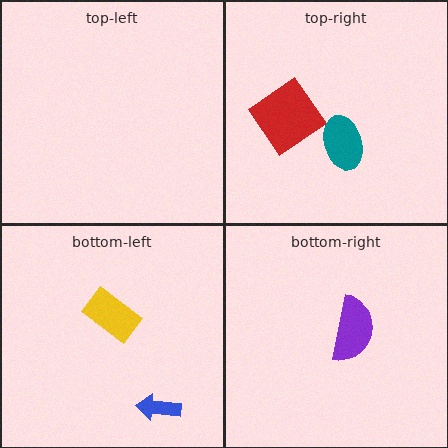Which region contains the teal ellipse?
The top-right region.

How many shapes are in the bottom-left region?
2.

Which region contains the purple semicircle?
The bottom-right region.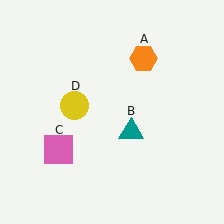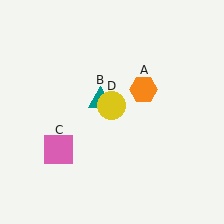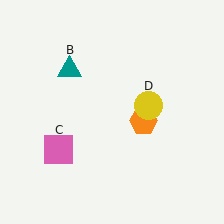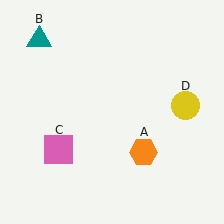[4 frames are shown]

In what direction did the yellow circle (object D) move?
The yellow circle (object D) moved right.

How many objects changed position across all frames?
3 objects changed position: orange hexagon (object A), teal triangle (object B), yellow circle (object D).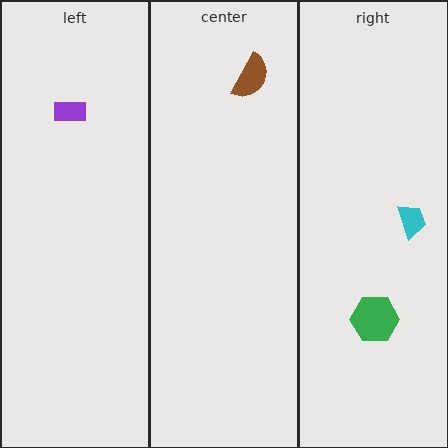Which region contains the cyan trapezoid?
The right region.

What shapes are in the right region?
The green hexagon, the cyan trapezoid.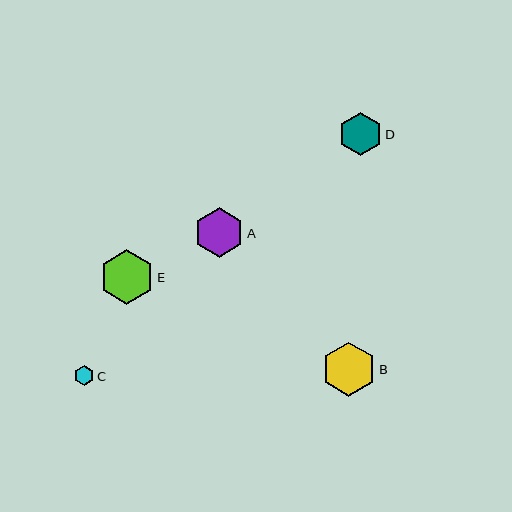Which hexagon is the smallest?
Hexagon C is the smallest with a size of approximately 20 pixels.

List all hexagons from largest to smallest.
From largest to smallest: E, B, A, D, C.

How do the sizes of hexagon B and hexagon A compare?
Hexagon B and hexagon A are approximately the same size.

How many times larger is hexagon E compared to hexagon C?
Hexagon E is approximately 2.7 times the size of hexagon C.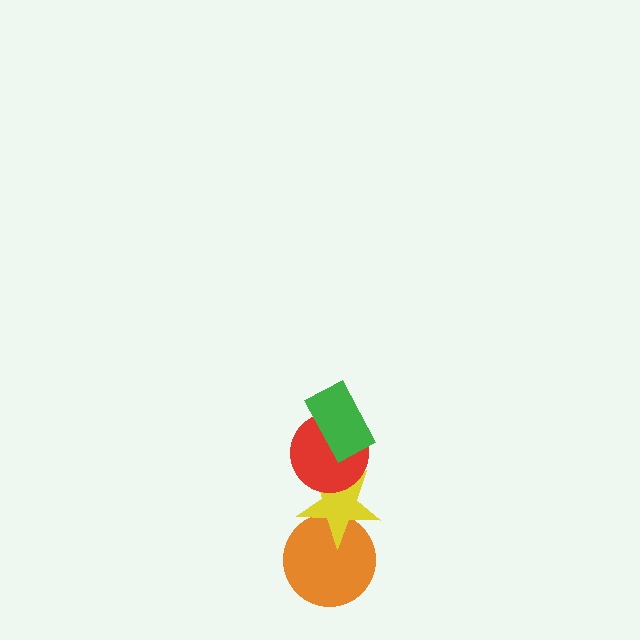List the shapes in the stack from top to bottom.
From top to bottom: the green rectangle, the red circle, the yellow star, the orange circle.